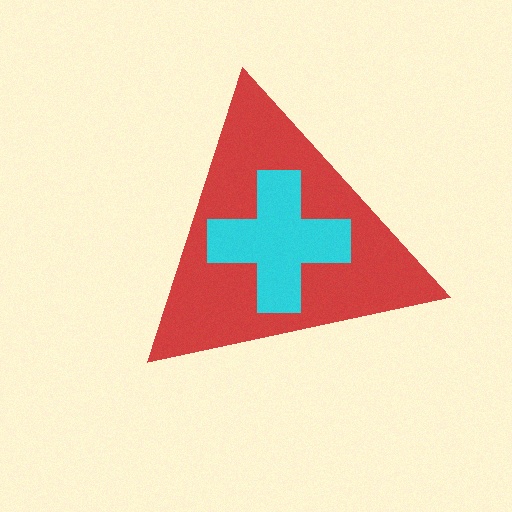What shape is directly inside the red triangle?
The cyan cross.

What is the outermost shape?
The red triangle.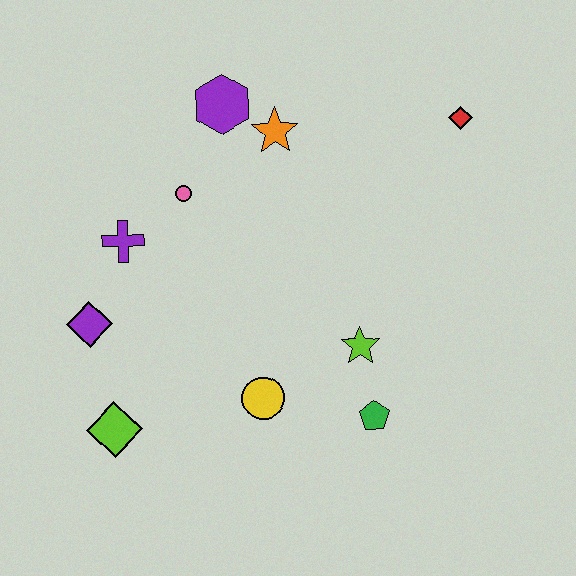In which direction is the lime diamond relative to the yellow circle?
The lime diamond is to the left of the yellow circle.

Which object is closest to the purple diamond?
The purple cross is closest to the purple diamond.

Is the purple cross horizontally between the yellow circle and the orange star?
No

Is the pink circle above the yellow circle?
Yes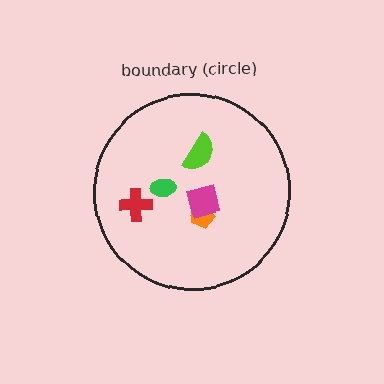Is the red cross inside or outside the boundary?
Inside.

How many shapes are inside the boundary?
5 inside, 0 outside.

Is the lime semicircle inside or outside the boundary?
Inside.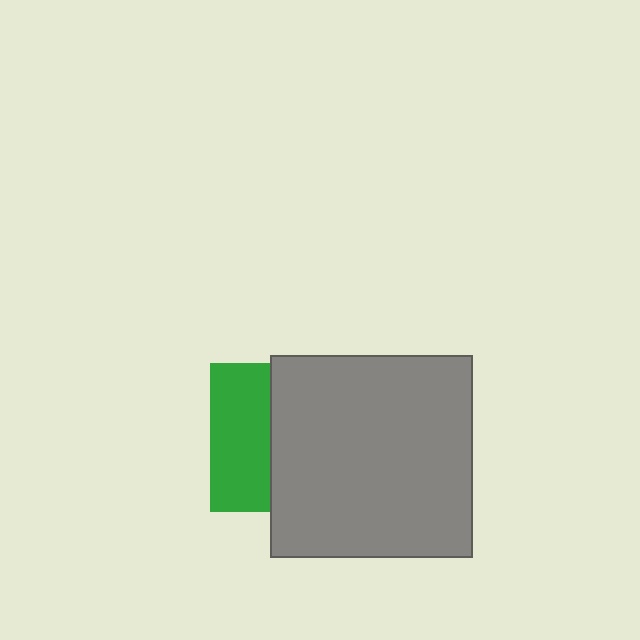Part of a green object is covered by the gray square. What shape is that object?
It is a square.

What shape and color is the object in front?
The object in front is a gray square.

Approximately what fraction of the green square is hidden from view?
Roughly 60% of the green square is hidden behind the gray square.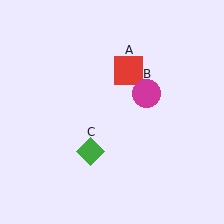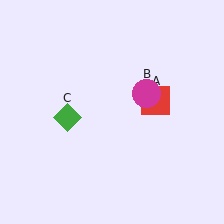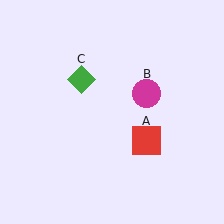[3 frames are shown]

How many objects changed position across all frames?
2 objects changed position: red square (object A), green diamond (object C).